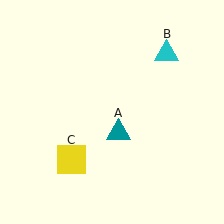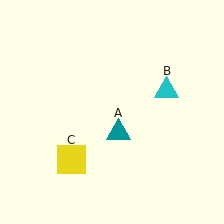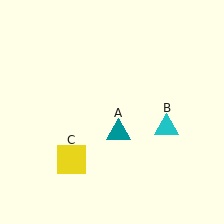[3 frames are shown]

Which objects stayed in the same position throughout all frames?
Teal triangle (object A) and yellow square (object C) remained stationary.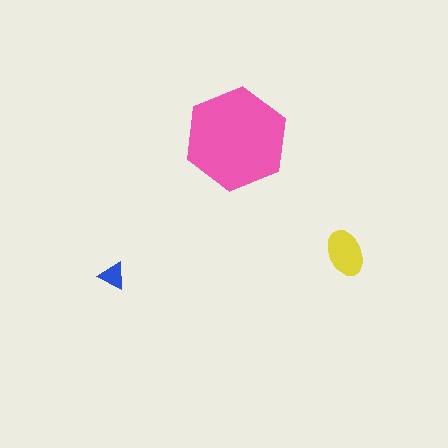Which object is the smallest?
The blue triangle.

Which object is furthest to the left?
The blue triangle is leftmost.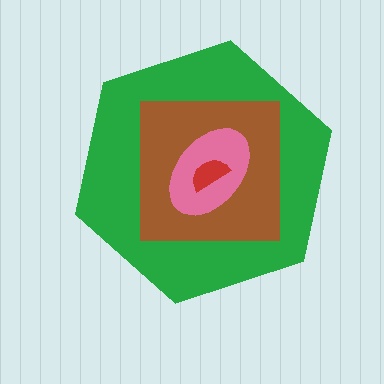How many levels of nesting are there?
4.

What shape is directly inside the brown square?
The pink ellipse.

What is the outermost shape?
The green hexagon.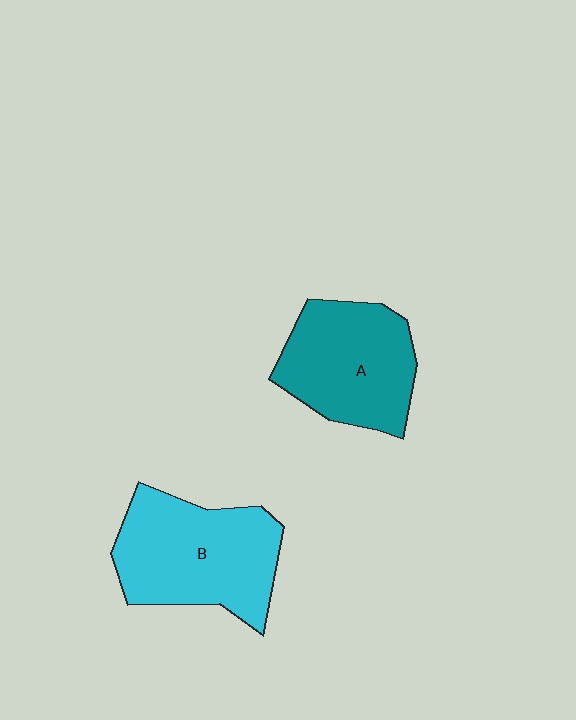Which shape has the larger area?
Shape B (cyan).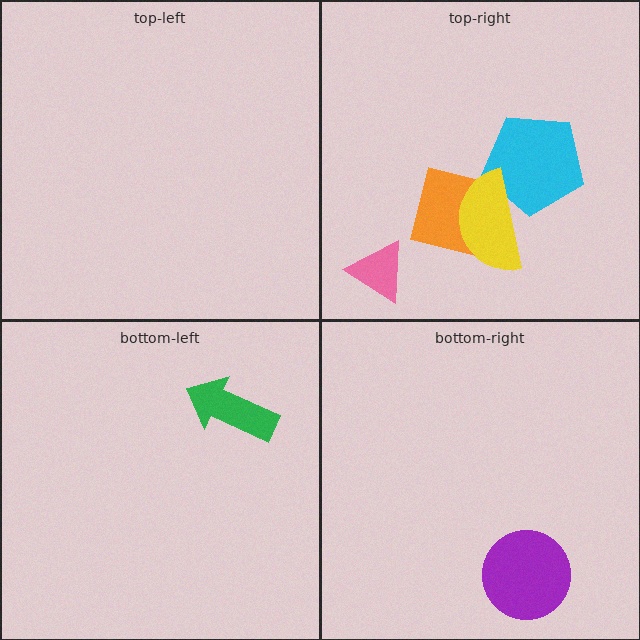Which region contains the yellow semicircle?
The top-right region.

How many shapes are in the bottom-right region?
1.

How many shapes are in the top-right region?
4.